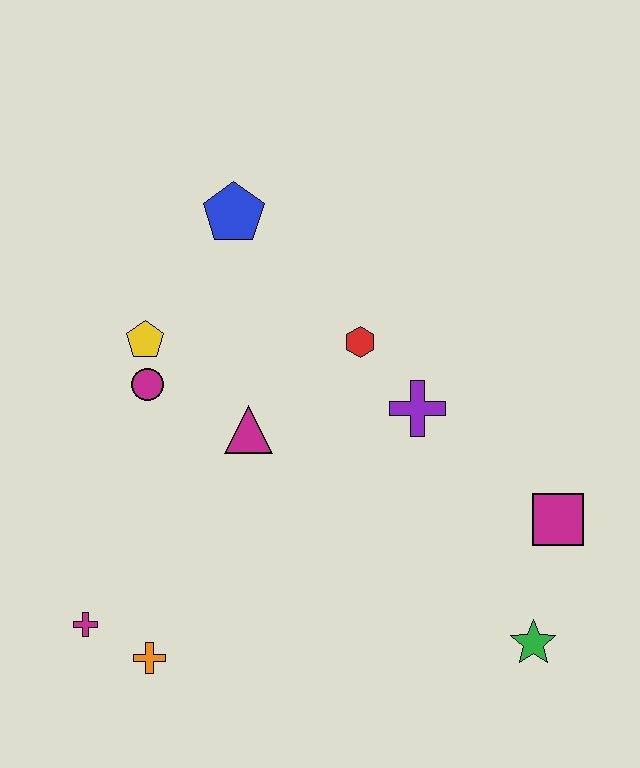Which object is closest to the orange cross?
The magenta cross is closest to the orange cross.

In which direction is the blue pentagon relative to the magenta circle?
The blue pentagon is above the magenta circle.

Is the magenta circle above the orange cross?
Yes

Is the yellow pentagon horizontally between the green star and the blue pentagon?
No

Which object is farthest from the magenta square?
The magenta cross is farthest from the magenta square.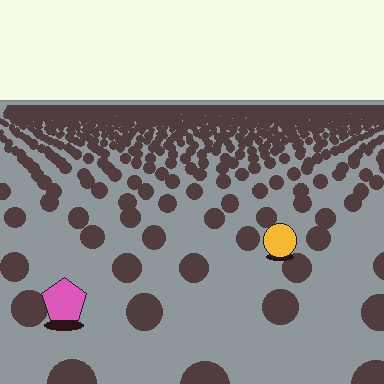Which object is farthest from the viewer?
The yellow circle is farthest from the viewer. It appears smaller and the ground texture around it is denser.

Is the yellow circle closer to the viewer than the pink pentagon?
No. The pink pentagon is closer — you can tell from the texture gradient: the ground texture is coarser near it.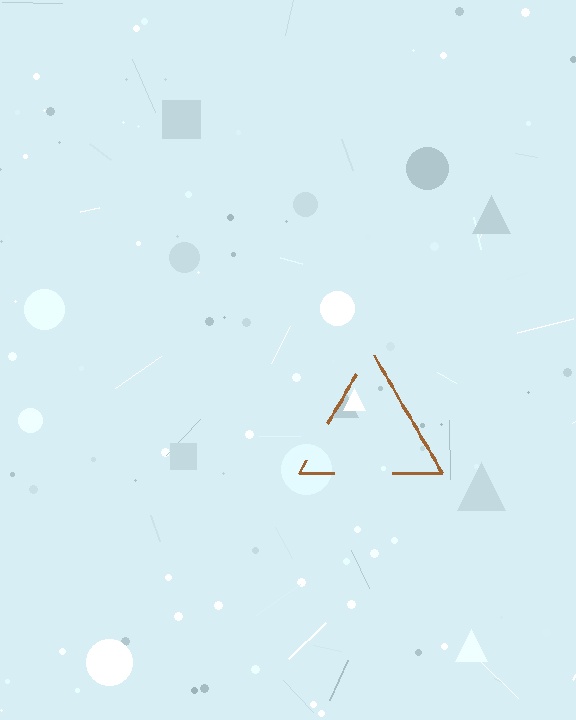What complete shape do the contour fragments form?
The contour fragments form a triangle.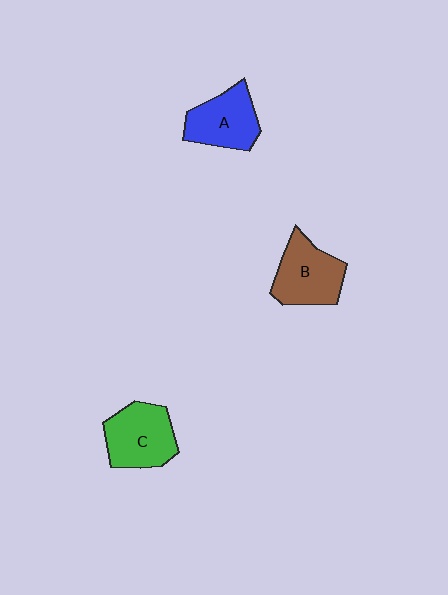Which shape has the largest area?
Shape C (green).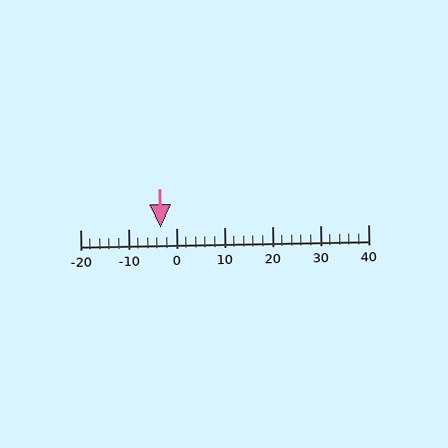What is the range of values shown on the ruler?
The ruler shows values from -20 to 40.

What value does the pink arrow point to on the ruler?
The pink arrow points to approximately -3.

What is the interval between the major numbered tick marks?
The major tick marks are spaced 10 units apart.